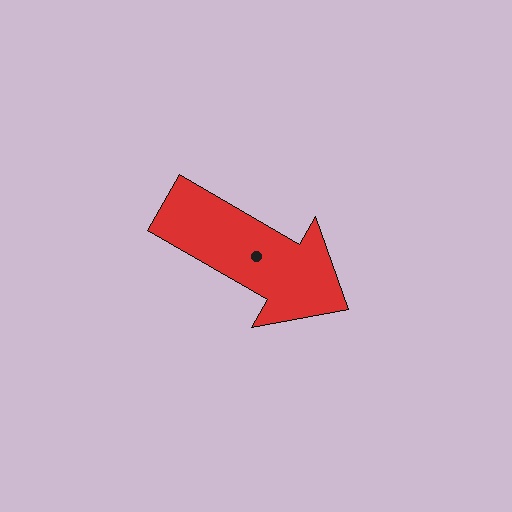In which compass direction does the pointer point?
Southeast.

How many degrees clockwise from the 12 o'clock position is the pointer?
Approximately 120 degrees.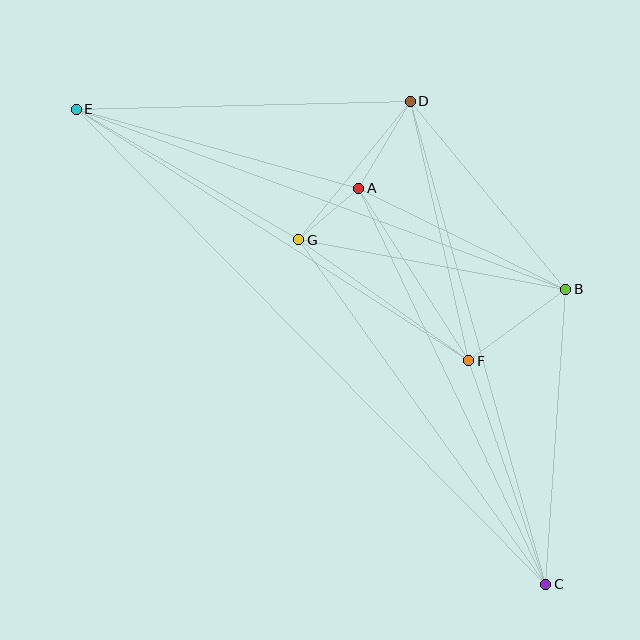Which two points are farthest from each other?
Points C and E are farthest from each other.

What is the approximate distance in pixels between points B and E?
The distance between B and E is approximately 522 pixels.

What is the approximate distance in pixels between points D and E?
The distance between D and E is approximately 334 pixels.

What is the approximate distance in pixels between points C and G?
The distance between C and G is approximately 424 pixels.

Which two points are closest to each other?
Points A and G are closest to each other.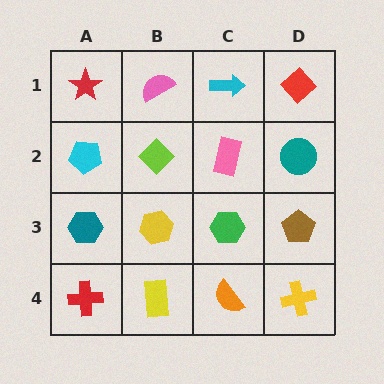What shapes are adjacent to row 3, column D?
A teal circle (row 2, column D), a yellow cross (row 4, column D), a green hexagon (row 3, column C).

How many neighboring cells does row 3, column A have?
3.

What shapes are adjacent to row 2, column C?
A cyan arrow (row 1, column C), a green hexagon (row 3, column C), a lime diamond (row 2, column B), a teal circle (row 2, column D).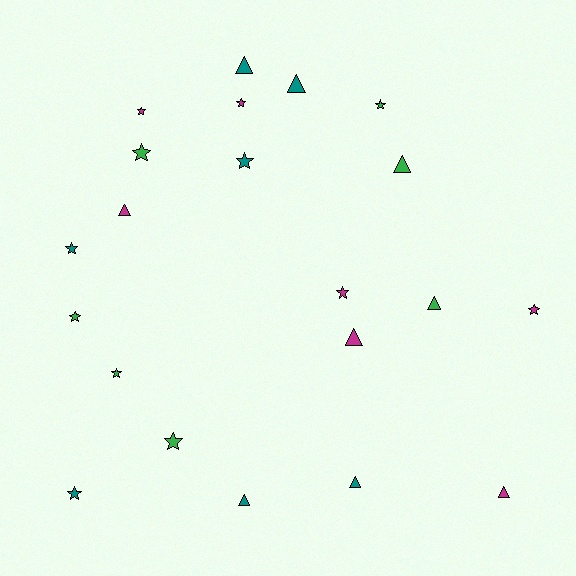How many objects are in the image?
There are 21 objects.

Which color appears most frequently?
Teal, with 7 objects.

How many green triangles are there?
There are 2 green triangles.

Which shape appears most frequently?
Star, with 12 objects.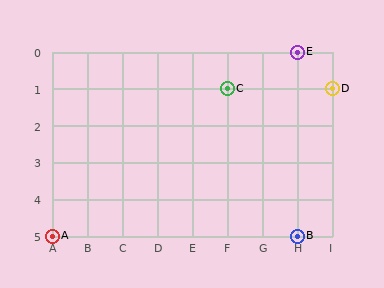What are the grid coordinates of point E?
Point E is at grid coordinates (H, 0).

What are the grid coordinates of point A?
Point A is at grid coordinates (A, 5).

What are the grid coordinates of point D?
Point D is at grid coordinates (I, 1).